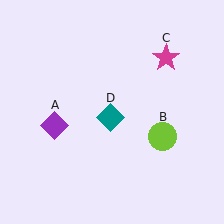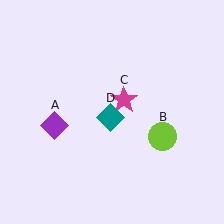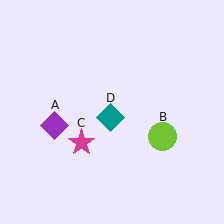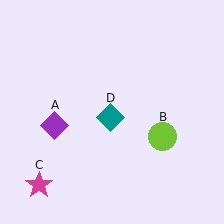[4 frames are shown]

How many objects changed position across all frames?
1 object changed position: magenta star (object C).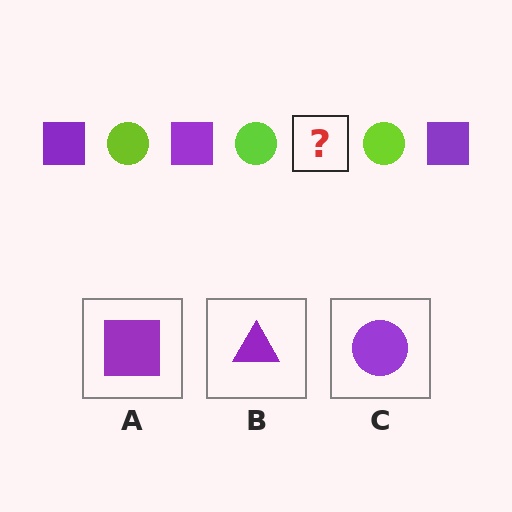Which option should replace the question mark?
Option A.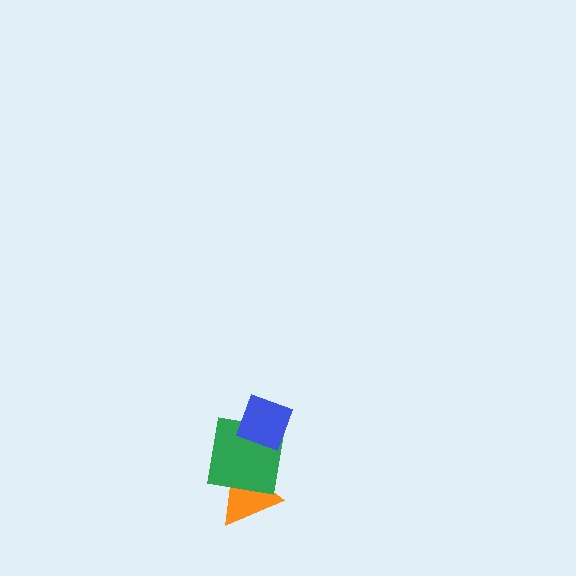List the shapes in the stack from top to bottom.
From top to bottom: the blue diamond, the green square, the orange triangle.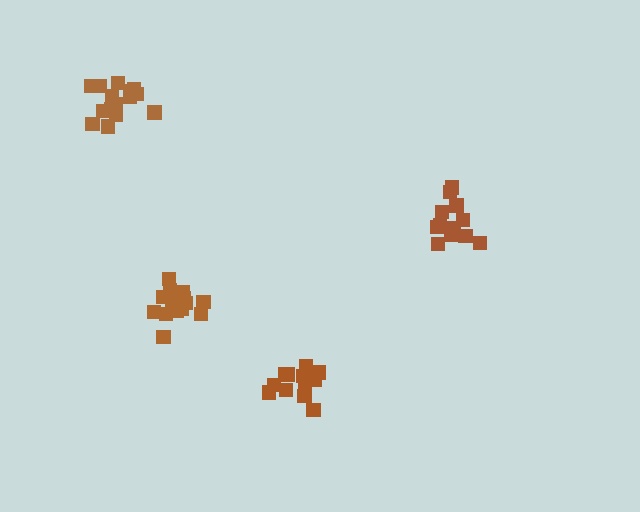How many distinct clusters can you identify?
There are 4 distinct clusters.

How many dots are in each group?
Group 1: 12 dots, Group 2: 15 dots, Group 3: 12 dots, Group 4: 17 dots (56 total).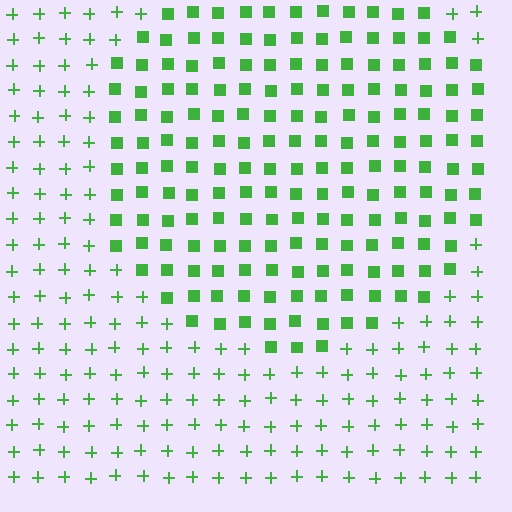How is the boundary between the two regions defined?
The boundary is defined by a change in element shape: squares inside vs. plus signs outside. All elements share the same color and spacing.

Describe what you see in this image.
The image is filled with small green elements arranged in a uniform grid. A circle-shaped region contains squares, while the surrounding area contains plus signs. The boundary is defined purely by the change in element shape.